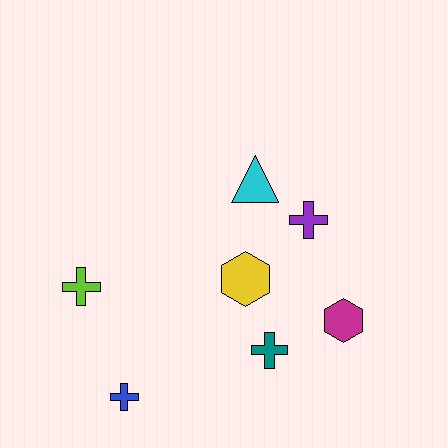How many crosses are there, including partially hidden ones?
There are 4 crosses.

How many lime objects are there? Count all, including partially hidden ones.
There is 1 lime object.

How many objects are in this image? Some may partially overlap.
There are 7 objects.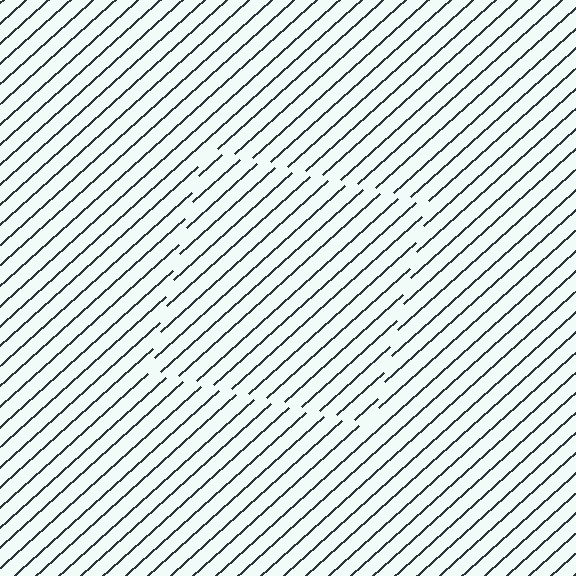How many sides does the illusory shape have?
4 sides — the line-ends trace a square.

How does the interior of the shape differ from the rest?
The interior of the shape contains the same grating, shifted by half a period — the contour is defined by the phase discontinuity where line-ends from the inner and outer gratings abut.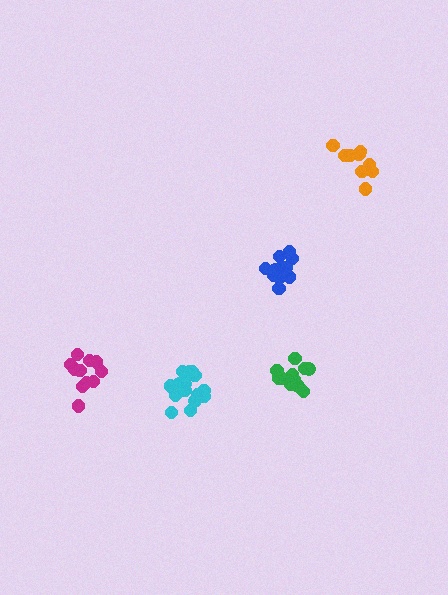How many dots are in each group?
Group 1: 11 dots, Group 2: 15 dots, Group 3: 13 dots, Group 4: 10 dots, Group 5: 12 dots (61 total).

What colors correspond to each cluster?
The clusters are colored: magenta, cyan, blue, orange, green.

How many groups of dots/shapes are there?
There are 5 groups.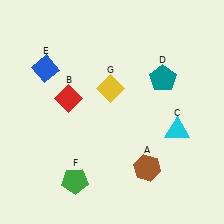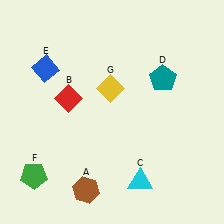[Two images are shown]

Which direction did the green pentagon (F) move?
The green pentagon (F) moved left.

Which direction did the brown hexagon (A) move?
The brown hexagon (A) moved left.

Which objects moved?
The objects that moved are: the brown hexagon (A), the cyan triangle (C), the green pentagon (F).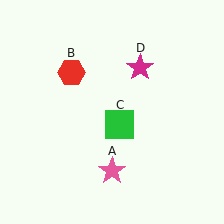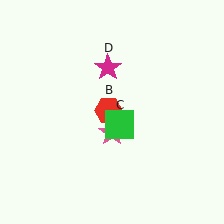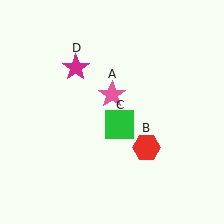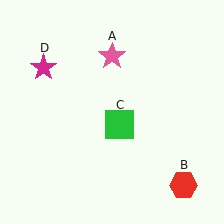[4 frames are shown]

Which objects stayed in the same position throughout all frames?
Green square (object C) remained stationary.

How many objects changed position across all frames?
3 objects changed position: pink star (object A), red hexagon (object B), magenta star (object D).